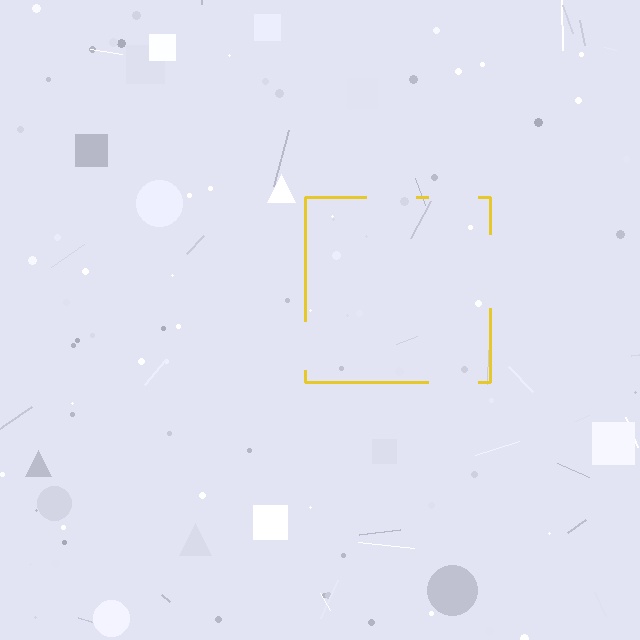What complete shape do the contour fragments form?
The contour fragments form a square.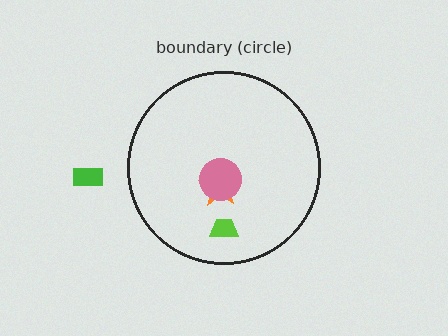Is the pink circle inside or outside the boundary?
Inside.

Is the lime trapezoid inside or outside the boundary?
Inside.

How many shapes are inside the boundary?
3 inside, 1 outside.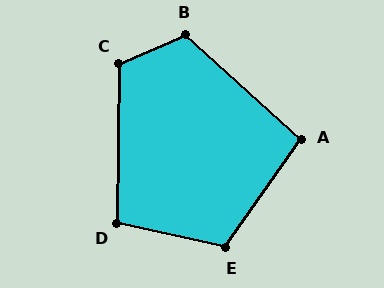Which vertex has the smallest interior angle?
A, at approximately 97 degrees.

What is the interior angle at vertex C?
Approximately 114 degrees (obtuse).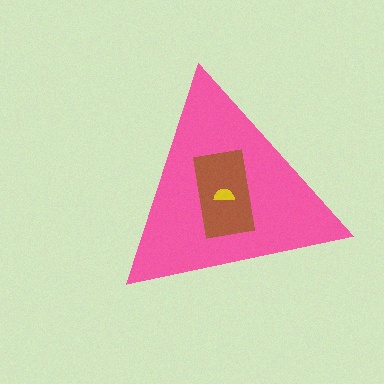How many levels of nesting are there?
3.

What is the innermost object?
The yellow semicircle.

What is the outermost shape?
The pink triangle.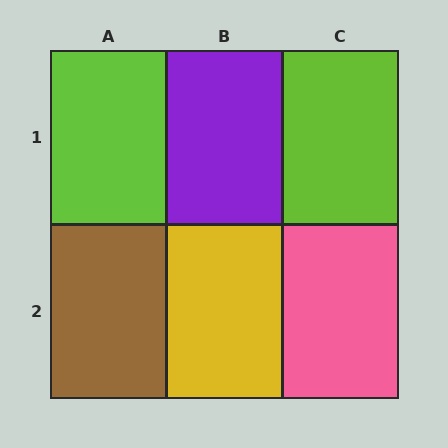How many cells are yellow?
1 cell is yellow.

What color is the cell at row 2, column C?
Pink.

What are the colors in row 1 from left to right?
Lime, purple, lime.